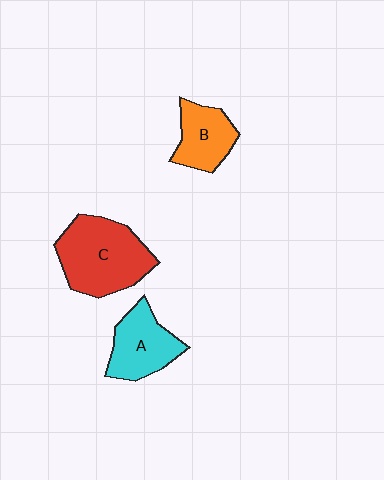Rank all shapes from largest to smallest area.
From largest to smallest: C (red), A (cyan), B (orange).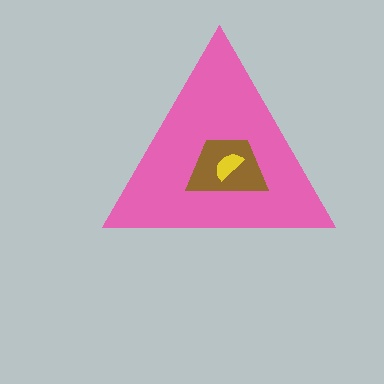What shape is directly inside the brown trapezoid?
The yellow semicircle.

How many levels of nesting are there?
3.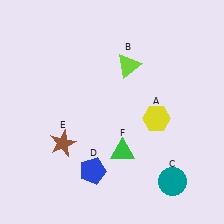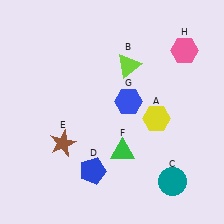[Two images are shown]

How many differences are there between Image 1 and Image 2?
There are 2 differences between the two images.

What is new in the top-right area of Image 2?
A pink hexagon (H) was added in the top-right area of Image 2.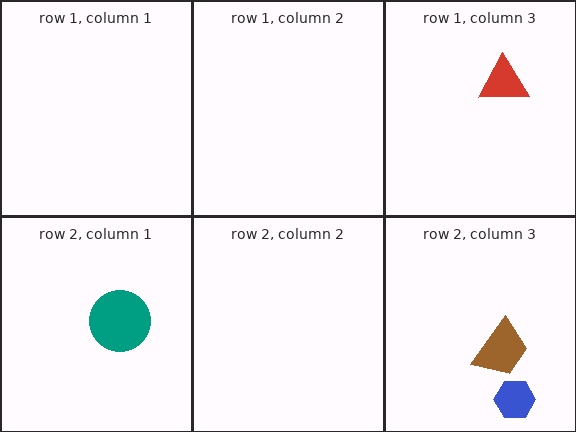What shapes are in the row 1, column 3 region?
The red triangle.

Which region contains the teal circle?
The row 2, column 1 region.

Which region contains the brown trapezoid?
The row 2, column 3 region.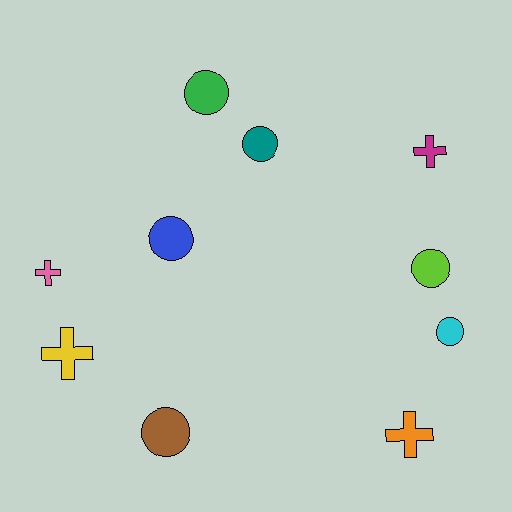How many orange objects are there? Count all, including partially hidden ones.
There is 1 orange object.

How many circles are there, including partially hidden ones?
There are 6 circles.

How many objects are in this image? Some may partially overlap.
There are 10 objects.